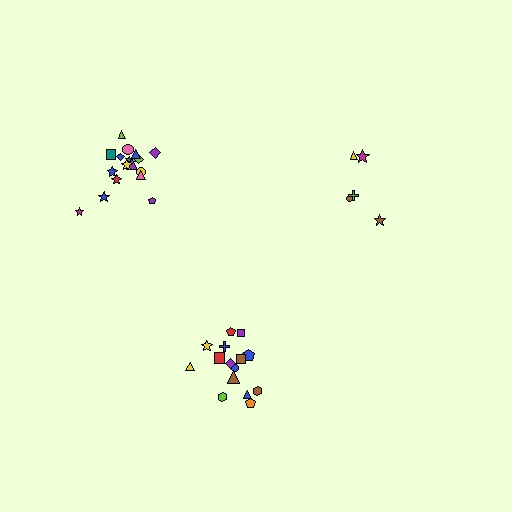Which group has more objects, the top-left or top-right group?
The top-left group.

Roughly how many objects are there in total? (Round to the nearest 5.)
Roughly 40 objects in total.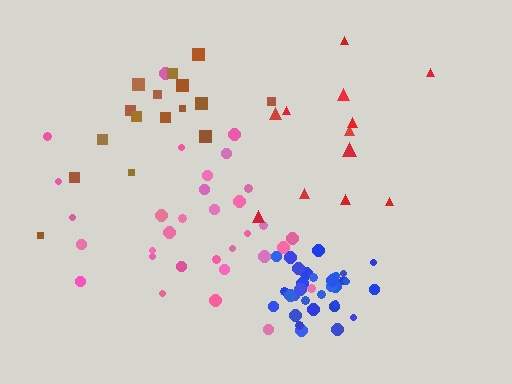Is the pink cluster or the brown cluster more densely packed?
Pink.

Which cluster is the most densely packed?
Blue.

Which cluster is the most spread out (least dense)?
Brown.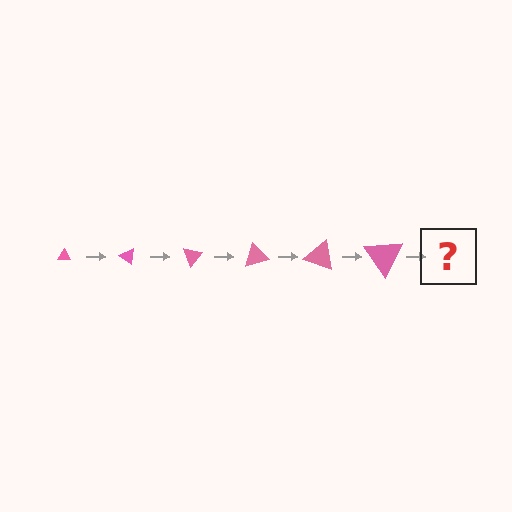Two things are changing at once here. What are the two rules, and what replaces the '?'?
The two rules are that the triangle grows larger each step and it rotates 35 degrees each step. The '?' should be a triangle, larger than the previous one and rotated 210 degrees from the start.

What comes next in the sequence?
The next element should be a triangle, larger than the previous one and rotated 210 degrees from the start.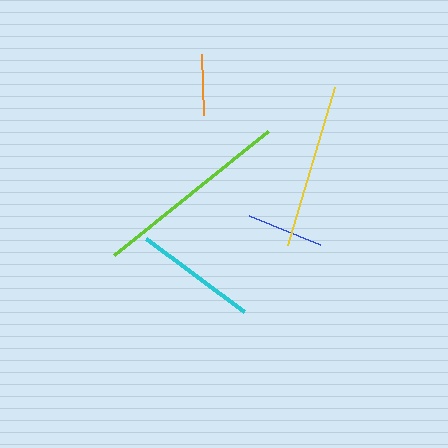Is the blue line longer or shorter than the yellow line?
The yellow line is longer than the blue line.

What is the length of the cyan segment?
The cyan segment is approximately 123 pixels long.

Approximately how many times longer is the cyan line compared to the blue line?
The cyan line is approximately 1.6 times the length of the blue line.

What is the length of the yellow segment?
The yellow segment is approximately 164 pixels long.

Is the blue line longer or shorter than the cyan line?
The cyan line is longer than the blue line.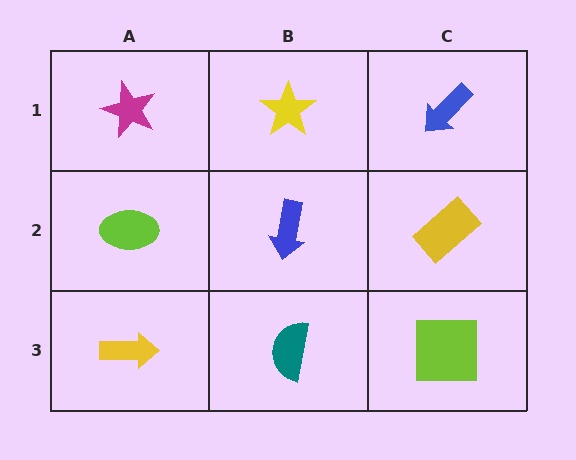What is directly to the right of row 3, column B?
A lime square.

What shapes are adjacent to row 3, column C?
A yellow rectangle (row 2, column C), a teal semicircle (row 3, column B).